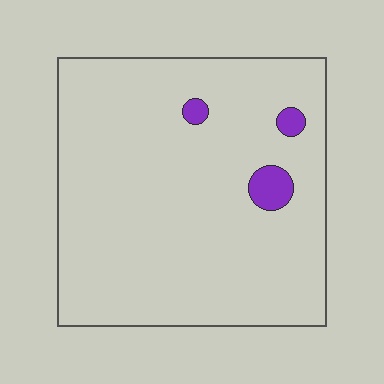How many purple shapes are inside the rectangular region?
3.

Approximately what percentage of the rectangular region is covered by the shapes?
Approximately 5%.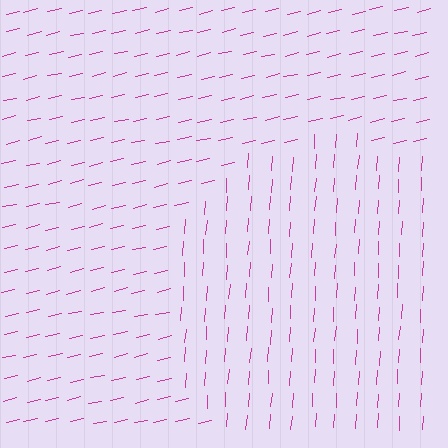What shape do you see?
I see a circle.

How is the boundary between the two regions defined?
The boundary is defined purely by a change in line orientation (approximately 73 degrees difference). All lines are the same color and thickness.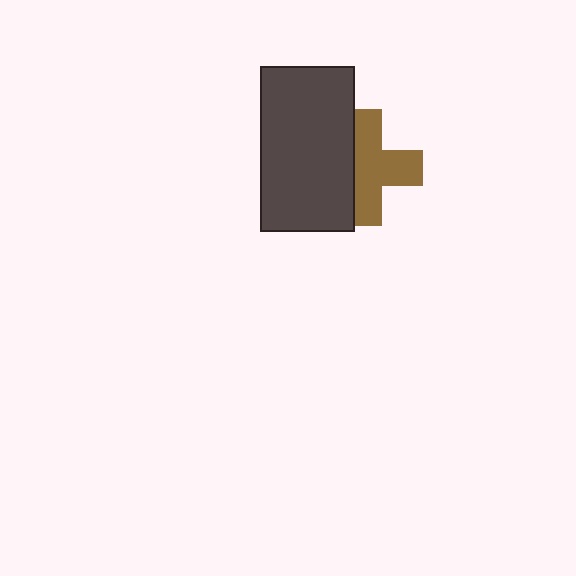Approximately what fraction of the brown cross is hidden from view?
Roughly 36% of the brown cross is hidden behind the dark gray rectangle.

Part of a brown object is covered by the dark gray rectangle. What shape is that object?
It is a cross.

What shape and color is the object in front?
The object in front is a dark gray rectangle.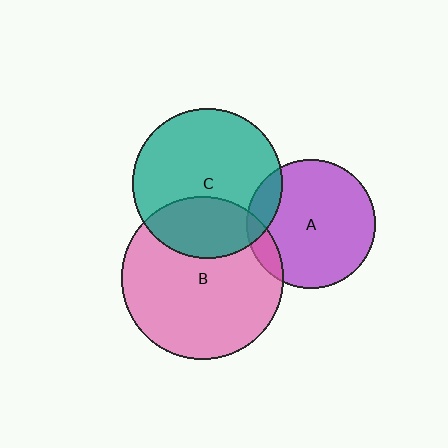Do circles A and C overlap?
Yes.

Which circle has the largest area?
Circle B (pink).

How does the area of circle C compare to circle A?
Approximately 1.4 times.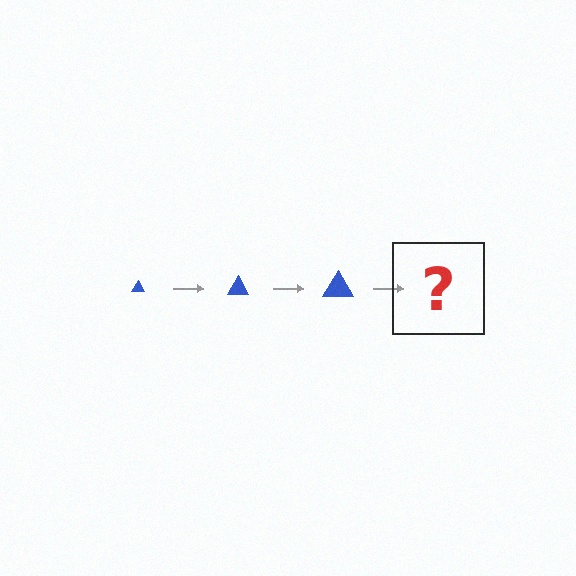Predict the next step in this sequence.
The next step is a blue triangle, larger than the previous one.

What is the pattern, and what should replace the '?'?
The pattern is that the triangle gets progressively larger each step. The '?' should be a blue triangle, larger than the previous one.